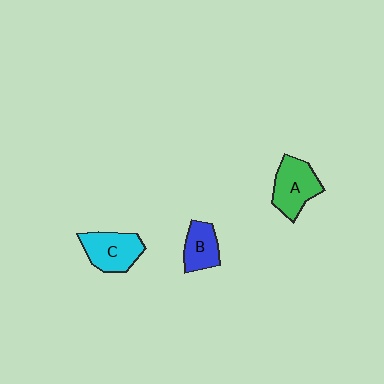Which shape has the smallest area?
Shape B (blue).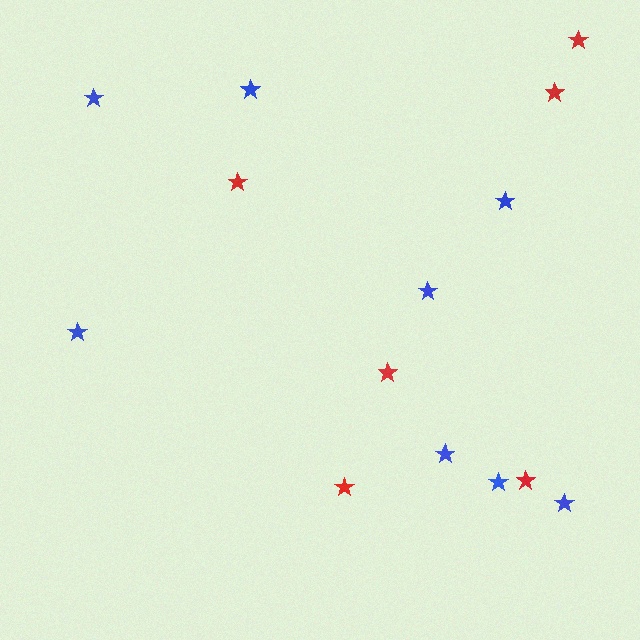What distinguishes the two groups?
There are 2 groups: one group of blue stars (8) and one group of red stars (6).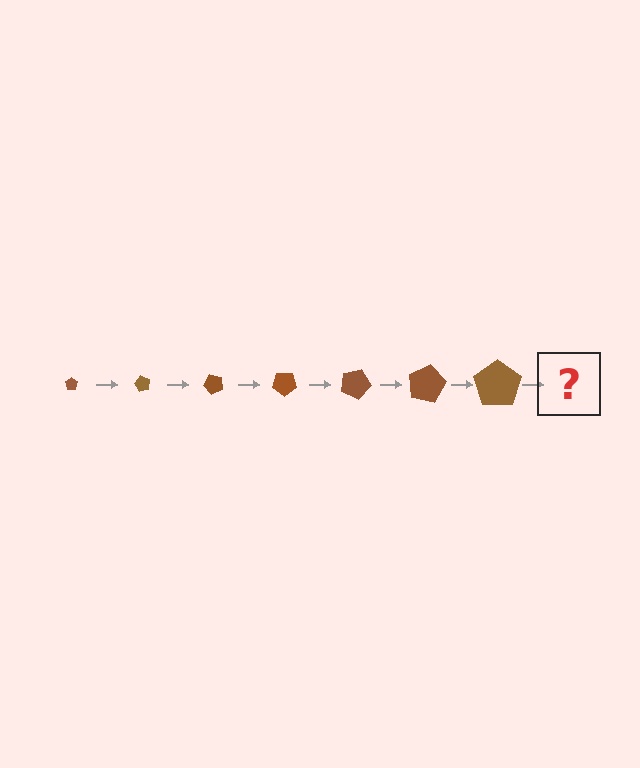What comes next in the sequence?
The next element should be a pentagon, larger than the previous one and rotated 420 degrees from the start.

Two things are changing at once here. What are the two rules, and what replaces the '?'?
The two rules are that the pentagon grows larger each step and it rotates 60 degrees each step. The '?' should be a pentagon, larger than the previous one and rotated 420 degrees from the start.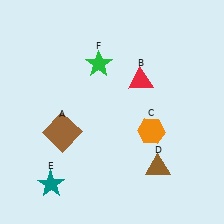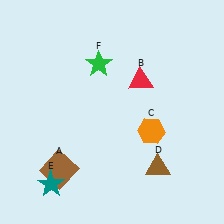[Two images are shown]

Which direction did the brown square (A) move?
The brown square (A) moved down.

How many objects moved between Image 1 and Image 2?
1 object moved between the two images.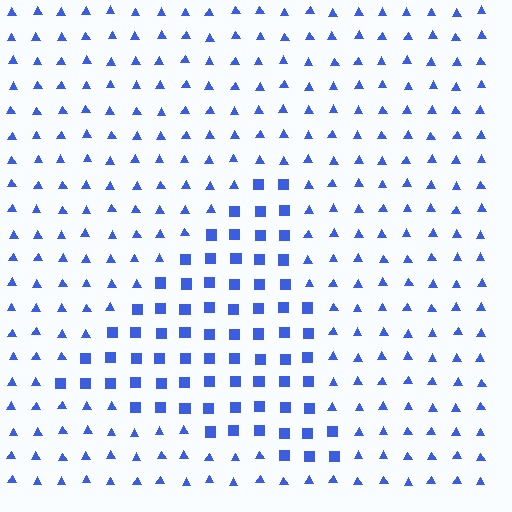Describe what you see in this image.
The image is filled with small blue elements arranged in a uniform grid. A triangle-shaped region contains squares, while the surrounding area contains triangles. The boundary is defined purely by the change in element shape.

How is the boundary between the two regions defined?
The boundary is defined by a change in element shape: squares inside vs. triangles outside. All elements share the same color and spacing.